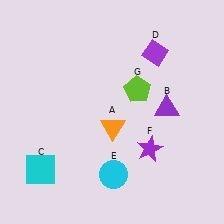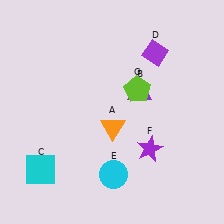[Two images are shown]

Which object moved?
The purple triangle (B) moved left.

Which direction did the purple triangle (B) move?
The purple triangle (B) moved left.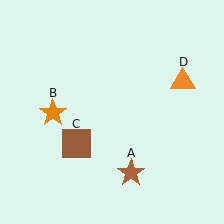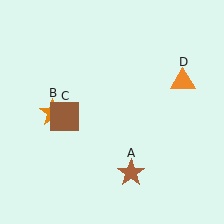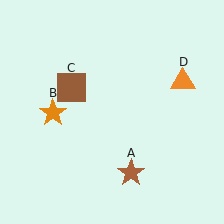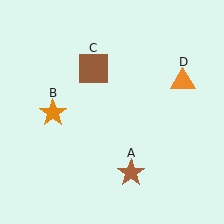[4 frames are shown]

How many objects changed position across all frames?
1 object changed position: brown square (object C).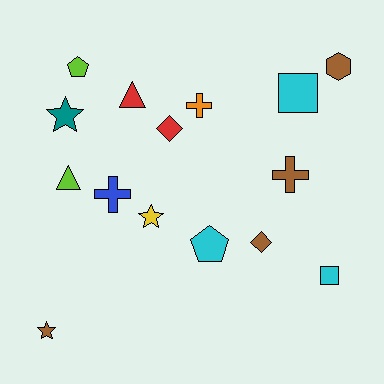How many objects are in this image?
There are 15 objects.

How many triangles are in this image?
There are 2 triangles.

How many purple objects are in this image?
There are no purple objects.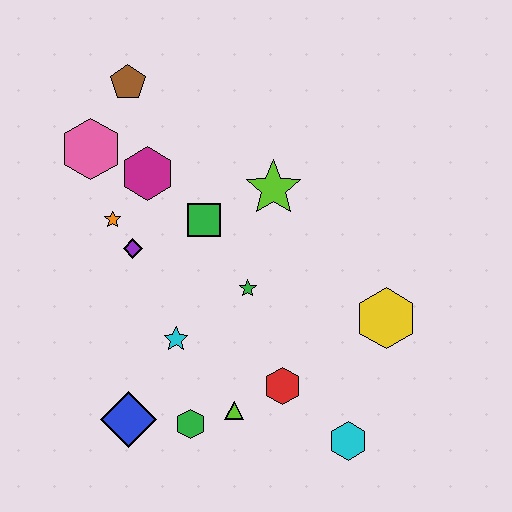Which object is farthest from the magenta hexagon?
The cyan hexagon is farthest from the magenta hexagon.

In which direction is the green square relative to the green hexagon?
The green square is above the green hexagon.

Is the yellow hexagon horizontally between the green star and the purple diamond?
No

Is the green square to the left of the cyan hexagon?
Yes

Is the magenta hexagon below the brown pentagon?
Yes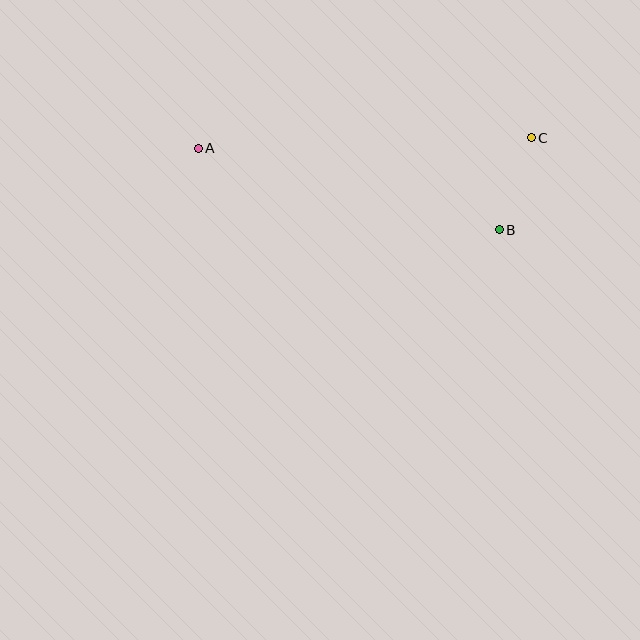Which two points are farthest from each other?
Points A and C are farthest from each other.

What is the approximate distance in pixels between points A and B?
The distance between A and B is approximately 312 pixels.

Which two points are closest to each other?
Points B and C are closest to each other.